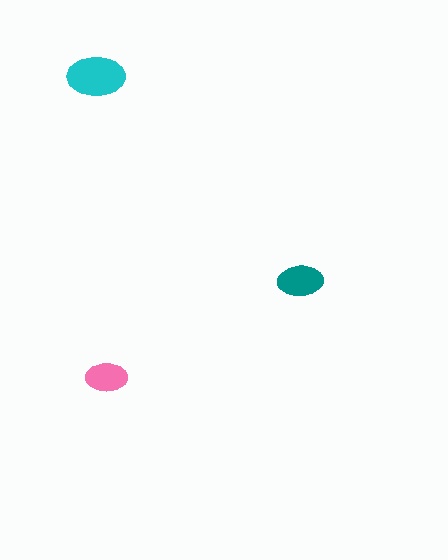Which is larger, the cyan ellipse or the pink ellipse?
The cyan one.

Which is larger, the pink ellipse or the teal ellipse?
The teal one.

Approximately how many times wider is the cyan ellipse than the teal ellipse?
About 1.5 times wider.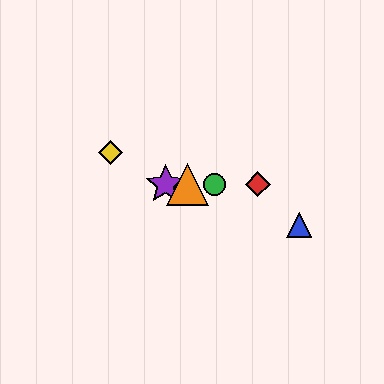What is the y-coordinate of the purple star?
The purple star is at y≈184.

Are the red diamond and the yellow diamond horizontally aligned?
No, the red diamond is at y≈184 and the yellow diamond is at y≈153.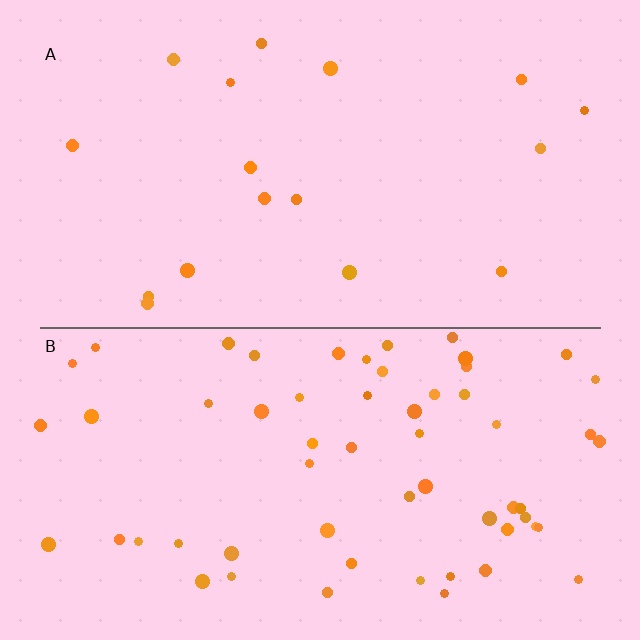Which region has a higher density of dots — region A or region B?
B (the bottom).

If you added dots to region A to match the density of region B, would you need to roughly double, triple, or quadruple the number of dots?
Approximately triple.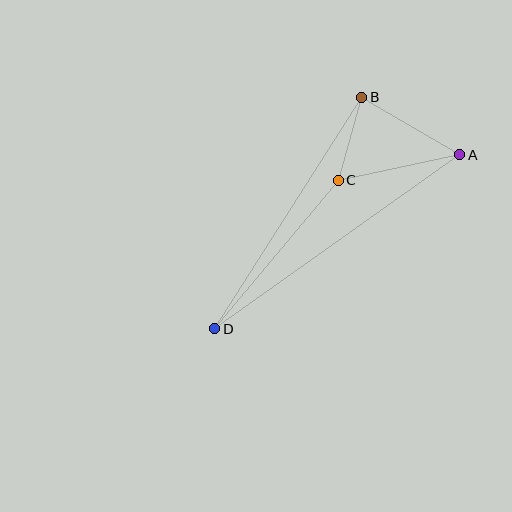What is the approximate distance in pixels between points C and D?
The distance between C and D is approximately 194 pixels.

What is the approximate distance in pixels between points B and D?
The distance between B and D is approximately 274 pixels.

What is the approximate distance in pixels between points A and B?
The distance between A and B is approximately 114 pixels.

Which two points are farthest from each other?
Points A and D are farthest from each other.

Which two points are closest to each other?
Points B and C are closest to each other.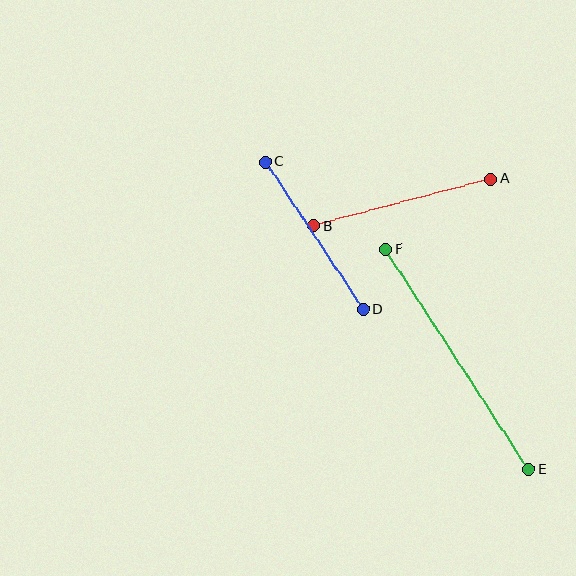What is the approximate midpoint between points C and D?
The midpoint is at approximately (314, 236) pixels.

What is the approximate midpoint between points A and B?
The midpoint is at approximately (402, 203) pixels.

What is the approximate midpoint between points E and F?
The midpoint is at approximately (457, 359) pixels.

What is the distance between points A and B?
The distance is approximately 183 pixels.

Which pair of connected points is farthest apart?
Points E and F are farthest apart.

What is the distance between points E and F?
The distance is approximately 262 pixels.